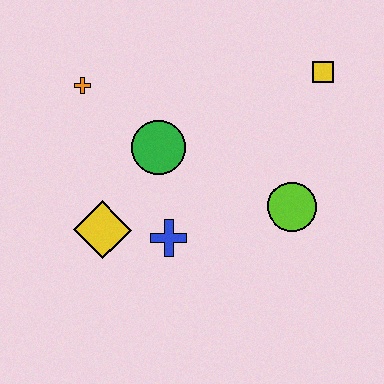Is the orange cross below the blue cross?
No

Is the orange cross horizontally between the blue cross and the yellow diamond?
No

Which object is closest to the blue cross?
The yellow diamond is closest to the blue cross.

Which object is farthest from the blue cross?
The yellow square is farthest from the blue cross.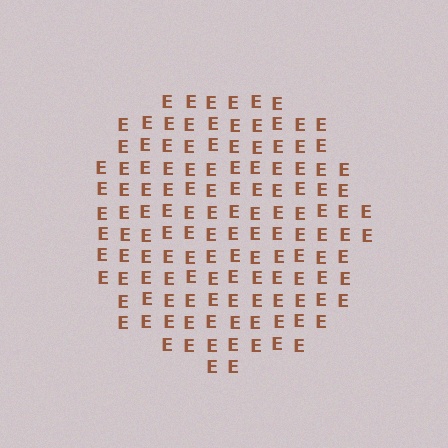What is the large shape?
The large shape is a circle.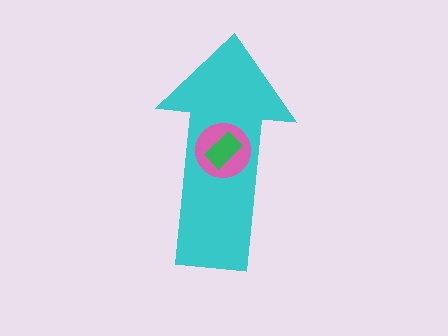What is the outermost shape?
The cyan arrow.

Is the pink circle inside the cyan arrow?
Yes.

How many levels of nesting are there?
3.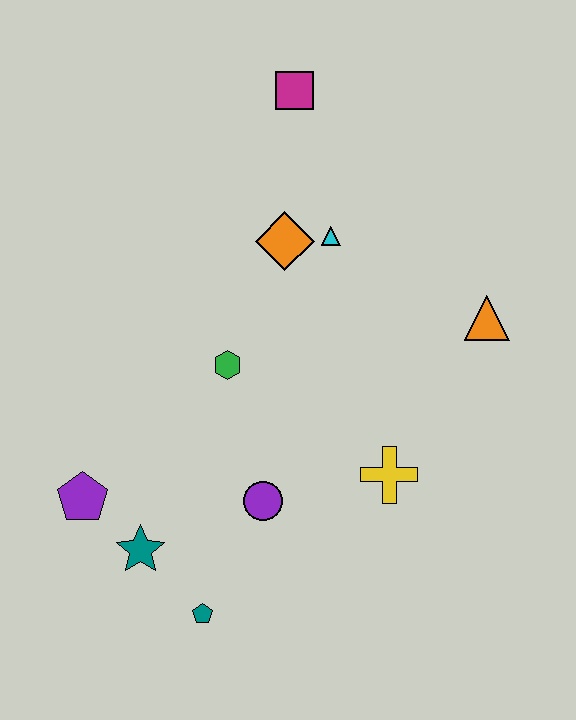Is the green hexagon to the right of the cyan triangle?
No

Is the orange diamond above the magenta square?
No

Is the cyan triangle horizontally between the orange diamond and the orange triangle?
Yes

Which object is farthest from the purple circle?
The magenta square is farthest from the purple circle.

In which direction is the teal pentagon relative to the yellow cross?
The teal pentagon is to the left of the yellow cross.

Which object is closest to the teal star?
The purple pentagon is closest to the teal star.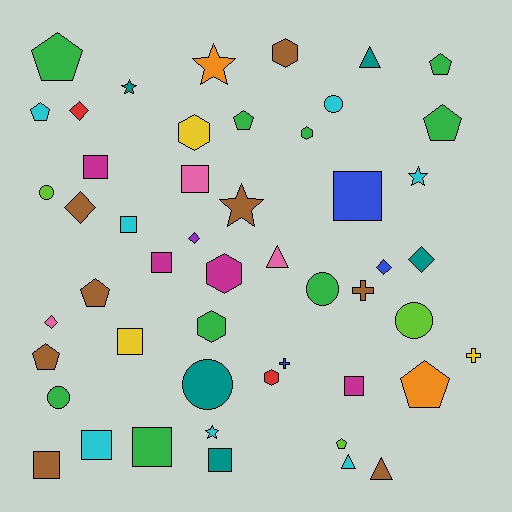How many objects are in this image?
There are 50 objects.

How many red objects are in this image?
There are 2 red objects.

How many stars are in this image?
There are 5 stars.